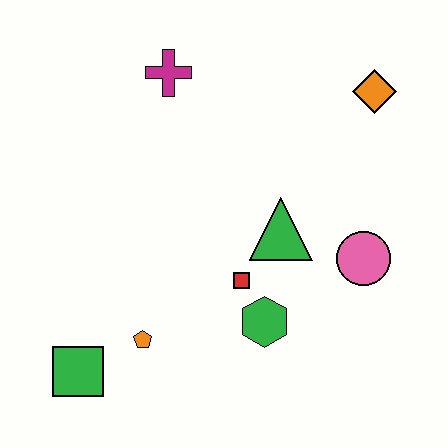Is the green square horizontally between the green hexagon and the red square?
No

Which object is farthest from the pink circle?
The green square is farthest from the pink circle.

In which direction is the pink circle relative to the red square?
The pink circle is to the right of the red square.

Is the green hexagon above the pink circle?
No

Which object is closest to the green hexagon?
The red square is closest to the green hexagon.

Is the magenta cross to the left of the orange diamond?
Yes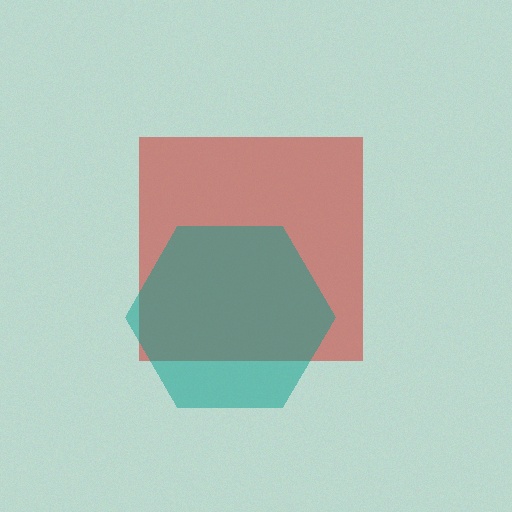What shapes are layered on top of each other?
The layered shapes are: a red square, a teal hexagon.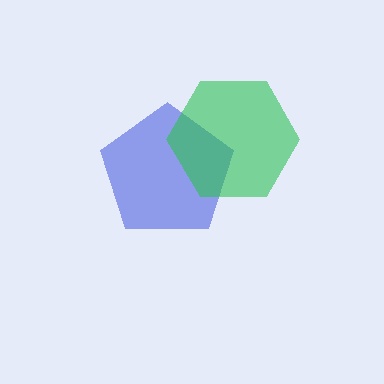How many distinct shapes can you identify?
There are 2 distinct shapes: a blue pentagon, a green hexagon.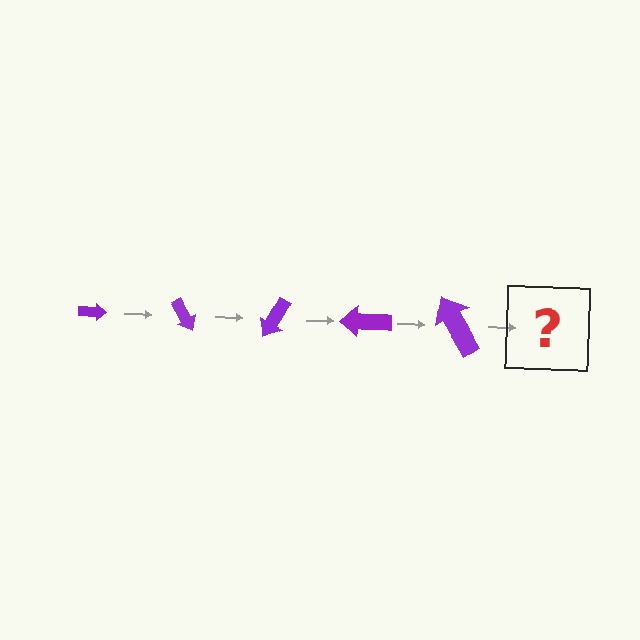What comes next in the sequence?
The next element should be an arrow, larger than the previous one and rotated 300 degrees from the start.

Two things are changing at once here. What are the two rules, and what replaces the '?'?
The two rules are that the arrow grows larger each step and it rotates 60 degrees each step. The '?' should be an arrow, larger than the previous one and rotated 300 degrees from the start.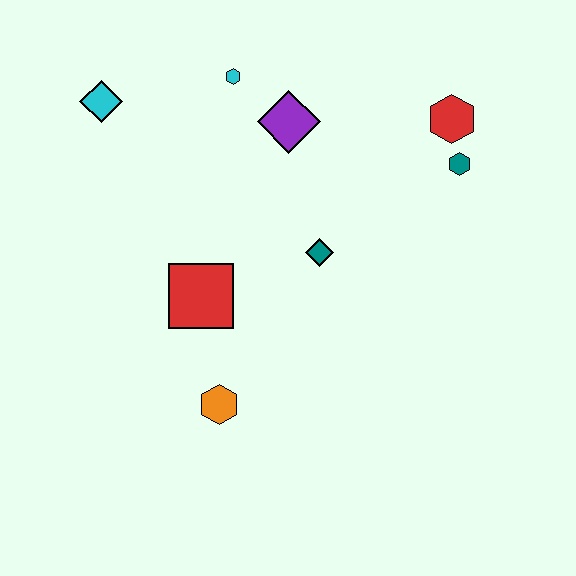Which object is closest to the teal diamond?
The red square is closest to the teal diamond.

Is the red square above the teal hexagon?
No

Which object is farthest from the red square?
The red hexagon is farthest from the red square.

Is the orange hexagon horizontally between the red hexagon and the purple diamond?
No